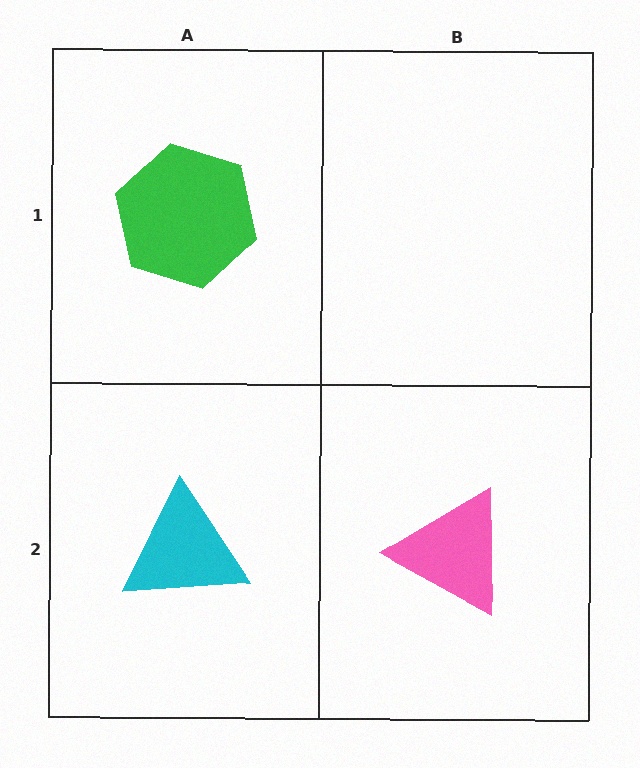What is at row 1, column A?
A green hexagon.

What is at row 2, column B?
A pink triangle.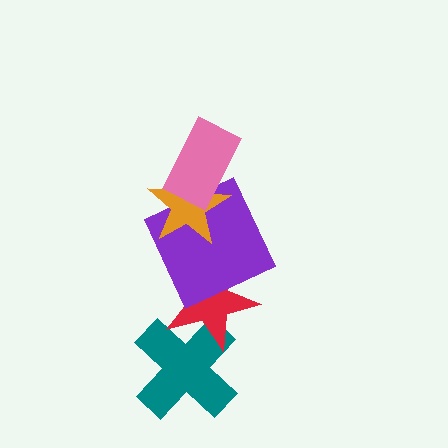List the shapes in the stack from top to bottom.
From top to bottom: the pink rectangle, the orange star, the purple square, the red star, the teal cross.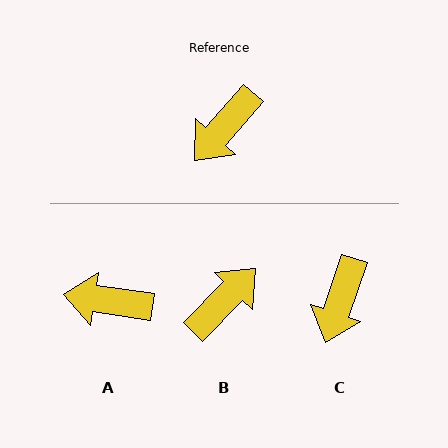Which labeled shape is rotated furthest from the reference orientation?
B, about 177 degrees away.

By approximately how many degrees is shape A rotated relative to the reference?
Approximately 57 degrees clockwise.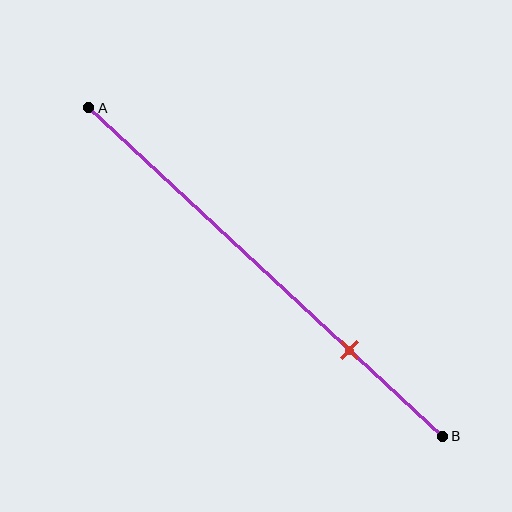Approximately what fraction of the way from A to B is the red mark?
The red mark is approximately 75% of the way from A to B.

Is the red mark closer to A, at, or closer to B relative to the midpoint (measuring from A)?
The red mark is closer to point B than the midpoint of segment AB.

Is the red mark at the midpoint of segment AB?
No, the mark is at about 75% from A, not at the 50% midpoint.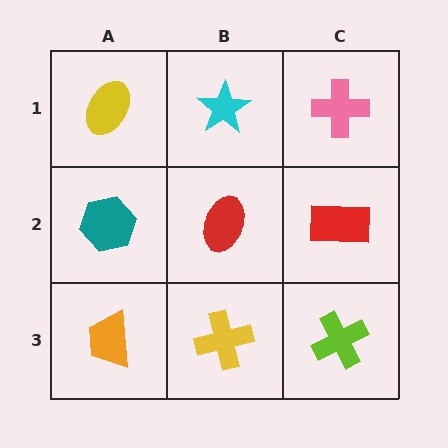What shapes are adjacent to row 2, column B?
A cyan star (row 1, column B), a yellow cross (row 3, column B), a teal hexagon (row 2, column A), a red rectangle (row 2, column C).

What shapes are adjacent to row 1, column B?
A red ellipse (row 2, column B), a yellow ellipse (row 1, column A), a pink cross (row 1, column C).